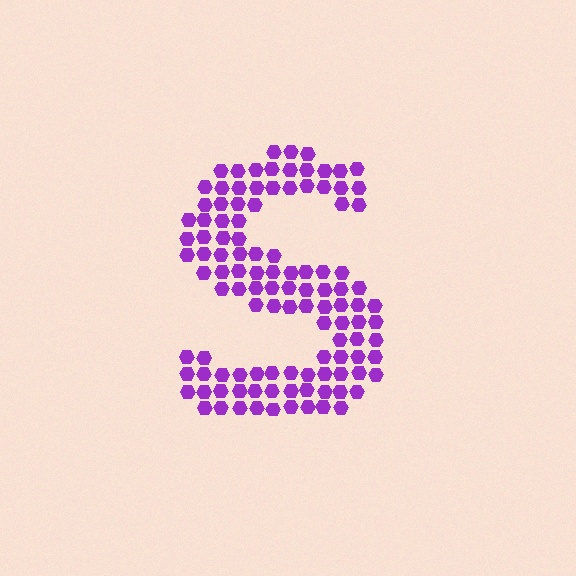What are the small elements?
The small elements are hexagons.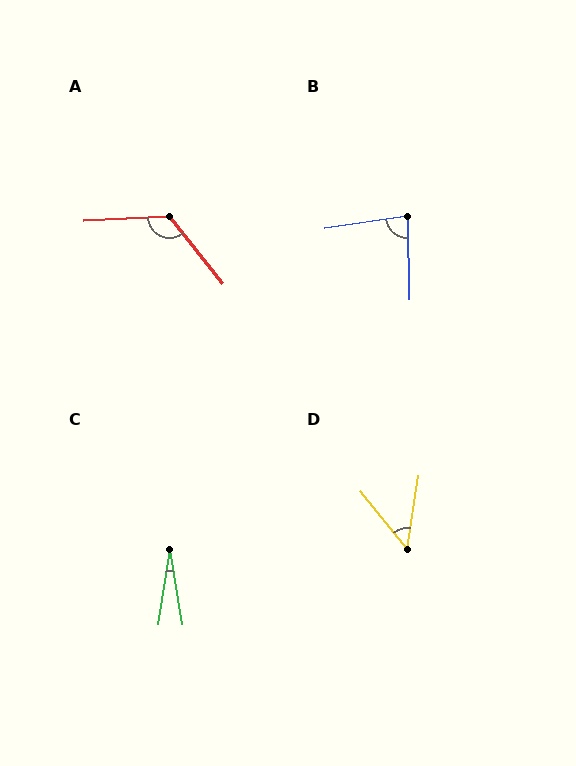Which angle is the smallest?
C, at approximately 18 degrees.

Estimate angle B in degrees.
Approximately 83 degrees.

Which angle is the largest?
A, at approximately 126 degrees.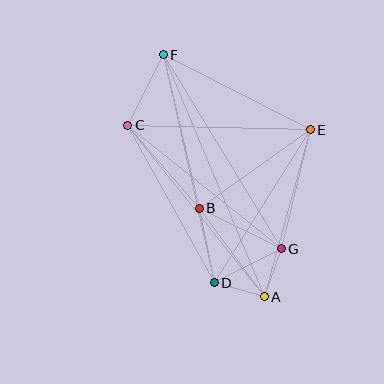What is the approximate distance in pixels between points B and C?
The distance between B and C is approximately 110 pixels.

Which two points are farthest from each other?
Points A and F are farthest from each other.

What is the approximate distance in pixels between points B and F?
The distance between B and F is approximately 158 pixels.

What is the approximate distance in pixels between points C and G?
The distance between C and G is approximately 197 pixels.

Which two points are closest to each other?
Points A and G are closest to each other.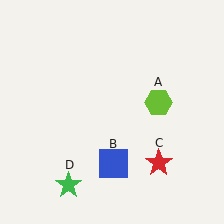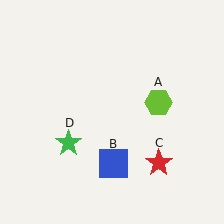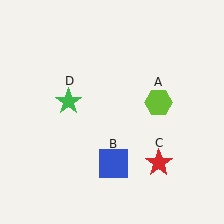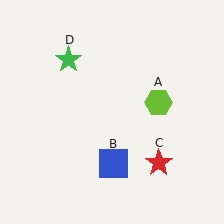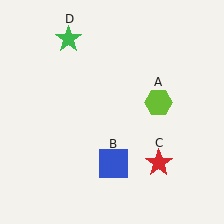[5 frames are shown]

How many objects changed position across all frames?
1 object changed position: green star (object D).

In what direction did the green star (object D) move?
The green star (object D) moved up.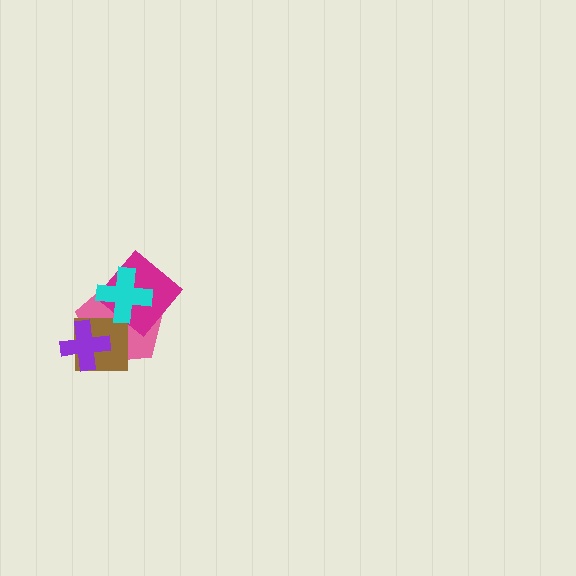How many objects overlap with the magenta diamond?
2 objects overlap with the magenta diamond.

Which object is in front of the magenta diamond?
The cyan cross is in front of the magenta diamond.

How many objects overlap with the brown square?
3 objects overlap with the brown square.